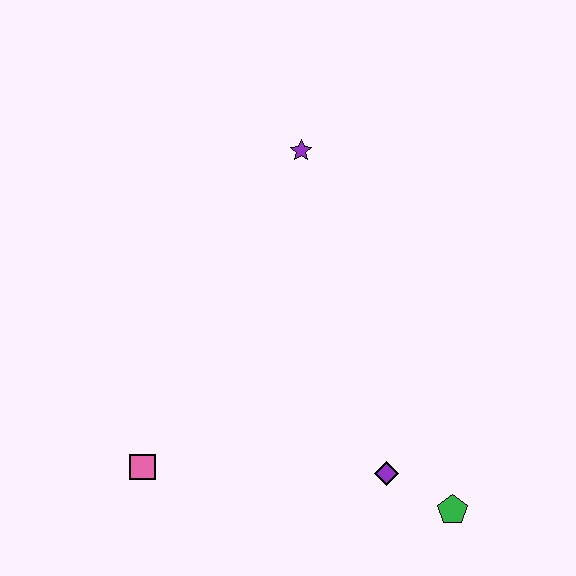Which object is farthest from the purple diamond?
The purple star is farthest from the purple diamond.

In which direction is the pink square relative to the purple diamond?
The pink square is to the left of the purple diamond.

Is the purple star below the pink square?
No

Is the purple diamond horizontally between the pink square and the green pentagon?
Yes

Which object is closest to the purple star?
The purple diamond is closest to the purple star.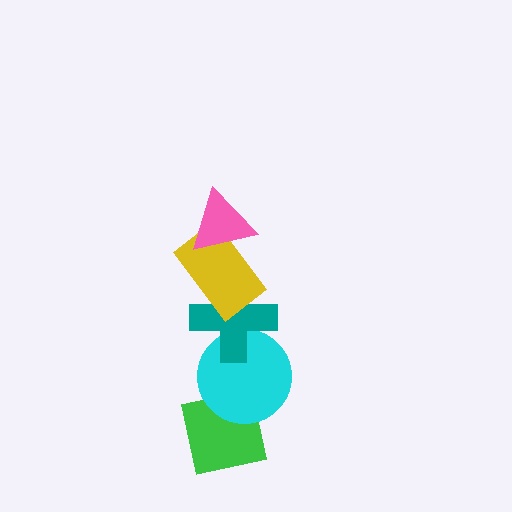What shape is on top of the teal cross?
The yellow rectangle is on top of the teal cross.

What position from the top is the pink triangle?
The pink triangle is 1st from the top.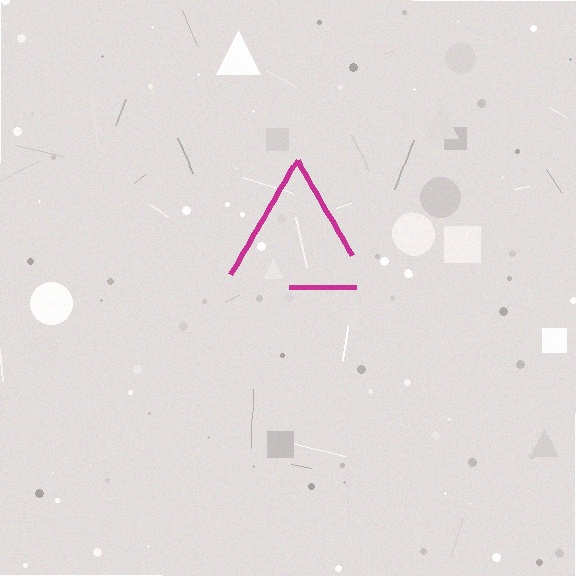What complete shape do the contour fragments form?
The contour fragments form a triangle.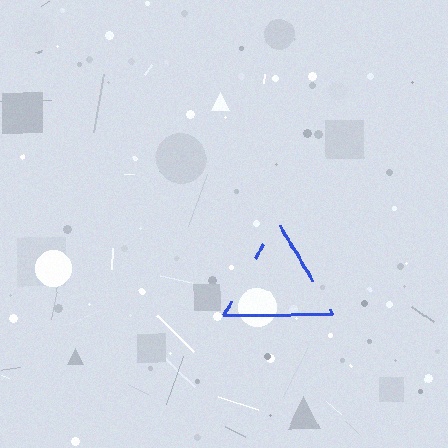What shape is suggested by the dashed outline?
The dashed outline suggests a triangle.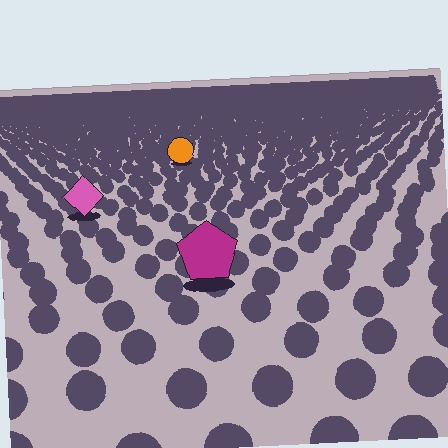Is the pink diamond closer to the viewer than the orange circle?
Yes. The pink diamond is closer — you can tell from the texture gradient: the ground texture is coarser near it.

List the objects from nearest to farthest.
From nearest to farthest: the magenta pentagon, the pink diamond, the orange circle.